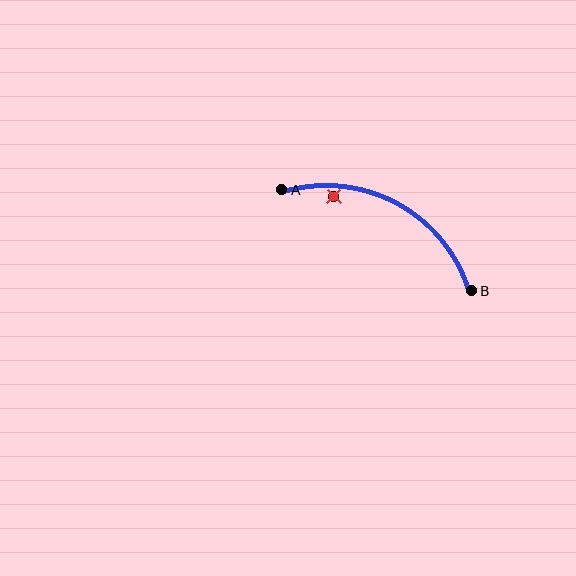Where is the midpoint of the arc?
The arc midpoint is the point on the curve farthest from the straight line joining A and B. It sits above that line.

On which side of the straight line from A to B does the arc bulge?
The arc bulges above the straight line connecting A and B.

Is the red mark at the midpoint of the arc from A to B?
No — the red mark does not lie on the arc at all. It sits slightly inside the curve.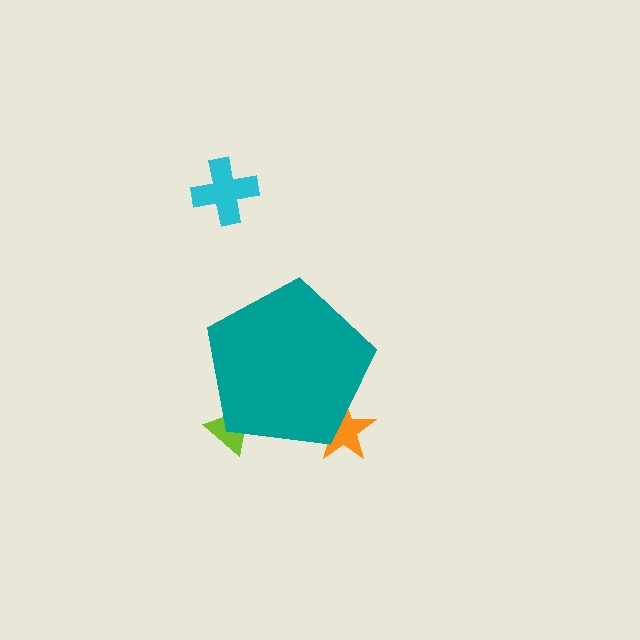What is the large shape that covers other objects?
A teal pentagon.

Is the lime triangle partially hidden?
Yes, the lime triangle is partially hidden behind the teal pentagon.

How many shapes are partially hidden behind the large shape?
2 shapes are partially hidden.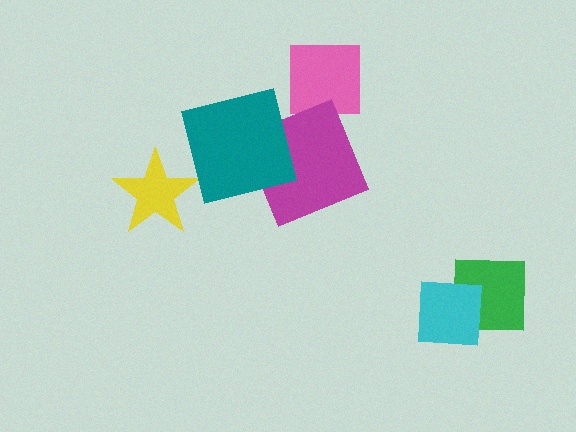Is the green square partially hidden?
Yes, it is partially covered by another shape.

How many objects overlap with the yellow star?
0 objects overlap with the yellow star.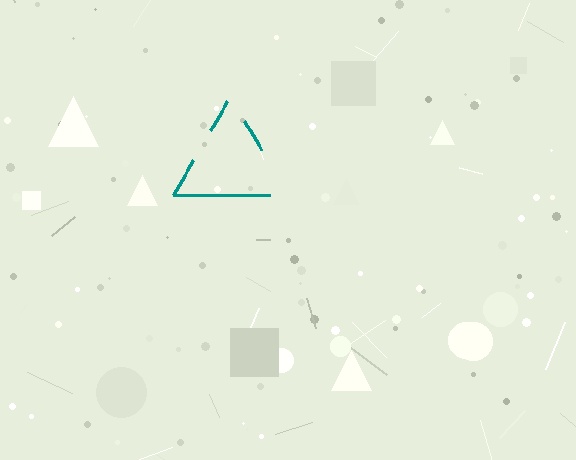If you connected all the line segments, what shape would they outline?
They would outline a triangle.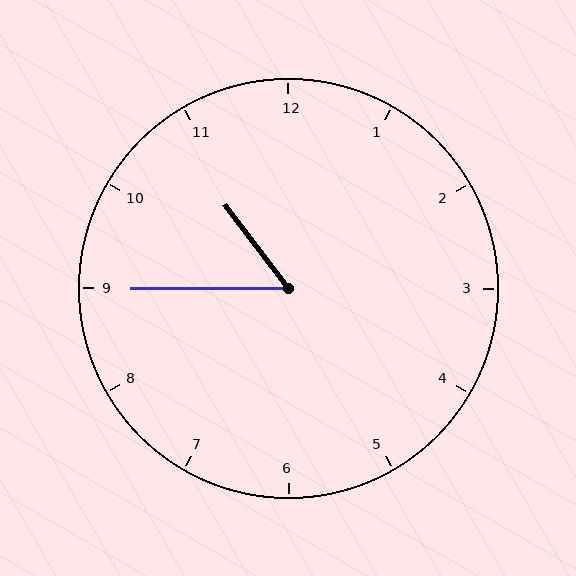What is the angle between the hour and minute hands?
Approximately 52 degrees.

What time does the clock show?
10:45.